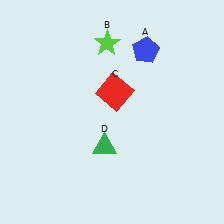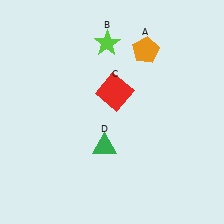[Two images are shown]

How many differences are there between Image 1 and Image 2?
There is 1 difference between the two images.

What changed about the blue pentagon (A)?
In Image 1, A is blue. In Image 2, it changed to orange.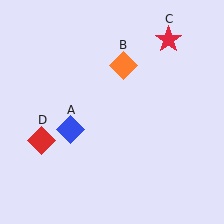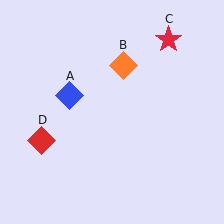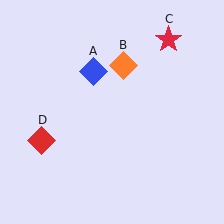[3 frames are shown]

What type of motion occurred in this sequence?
The blue diamond (object A) rotated clockwise around the center of the scene.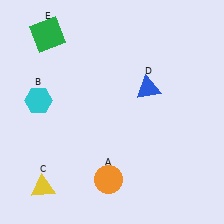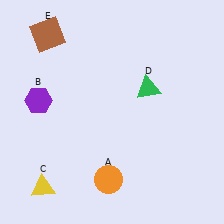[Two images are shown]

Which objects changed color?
B changed from cyan to purple. D changed from blue to green. E changed from green to brown.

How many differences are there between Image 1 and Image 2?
There are 3 differences between the two images.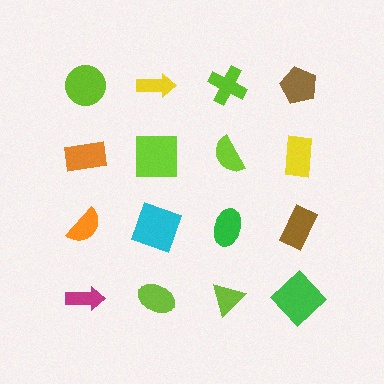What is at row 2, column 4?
A yellow rectangle.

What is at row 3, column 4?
A brown rectangle.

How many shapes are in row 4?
4 shapes.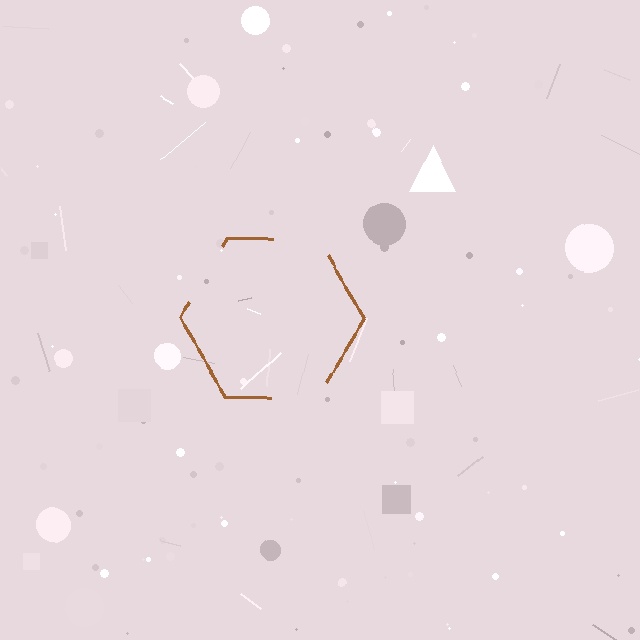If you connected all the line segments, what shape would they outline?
They would outline a hexagon.